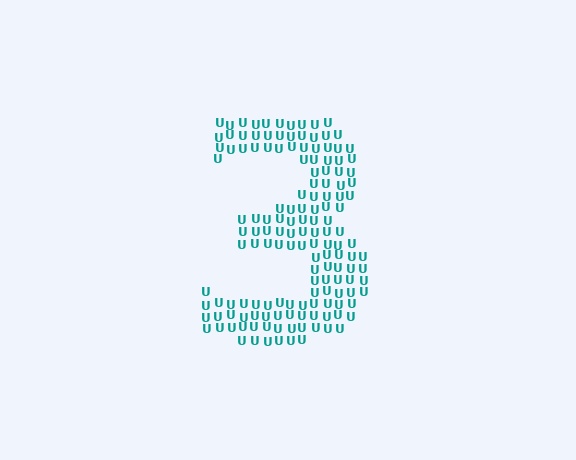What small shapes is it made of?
It is made of small letter U's.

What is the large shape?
The large shape is the digit 3.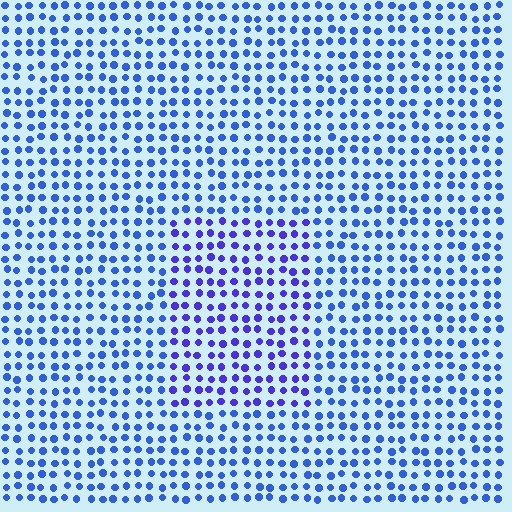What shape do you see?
I see a rectangle.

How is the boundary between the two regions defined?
The boundary is defined purely by a slight shift in hue (about 25 degrees). Spacing, size, and orientation are identical on both sides.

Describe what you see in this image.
The image is filled with small blue elements in a uniform arrangement. A rectangle-shaped region is visible where the elements are tinted to a slightly different hue, forming a subtle color boundary.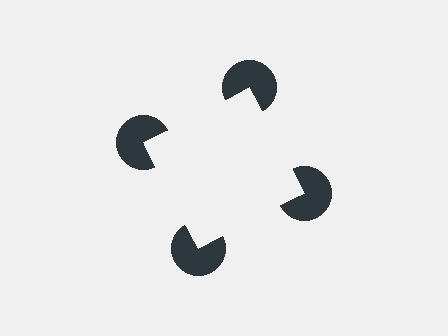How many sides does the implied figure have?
4 sides.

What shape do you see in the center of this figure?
An illusory square — its edges are inferred from the aligned wedge cuts in the pac-man discs, not physically drawn.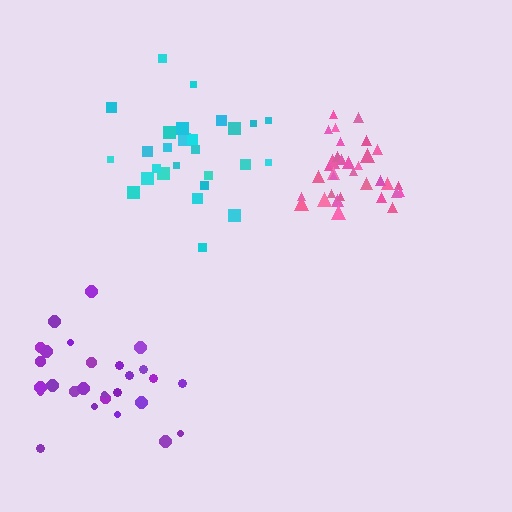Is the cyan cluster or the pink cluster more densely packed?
Pink.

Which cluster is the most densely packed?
Pink.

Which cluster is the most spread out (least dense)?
Purple.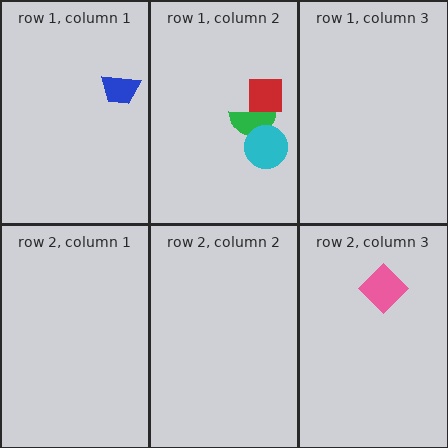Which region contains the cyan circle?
The row 1, column 2 region.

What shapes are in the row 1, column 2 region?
The green semicircle, the red square, the cyan circle.